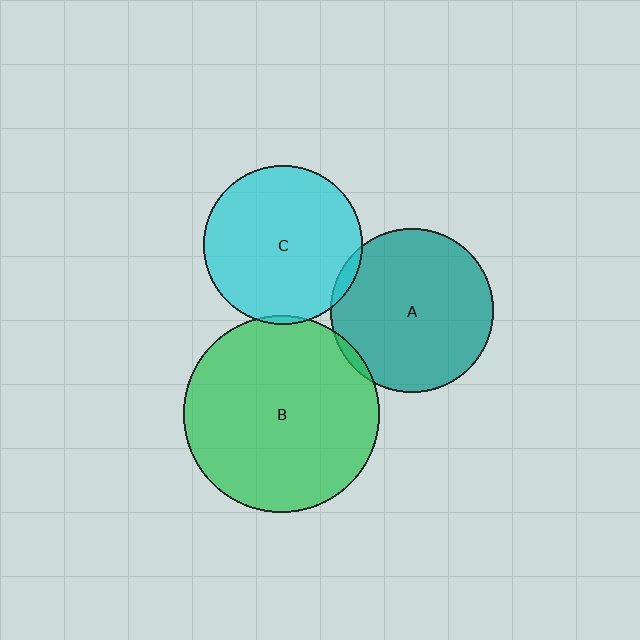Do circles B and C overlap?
Yes.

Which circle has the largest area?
Circle B (green).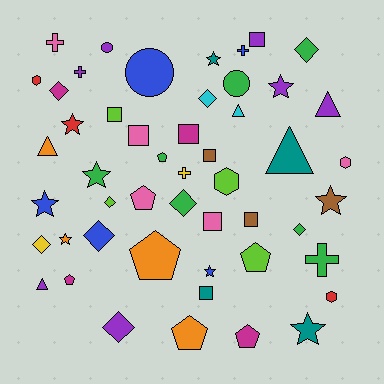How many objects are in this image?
There are 50 objects.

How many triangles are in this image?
There are 5 triangles.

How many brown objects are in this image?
There are 3 brown objects.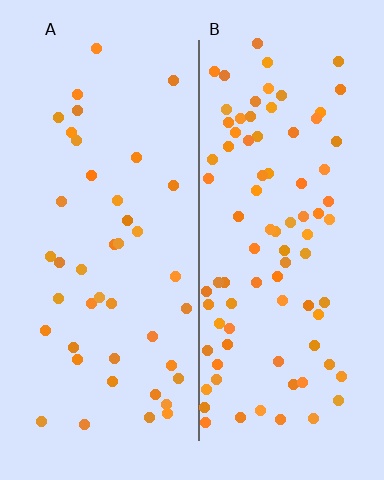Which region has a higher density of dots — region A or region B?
B (the right).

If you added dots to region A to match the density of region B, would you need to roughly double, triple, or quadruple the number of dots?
Approximately double.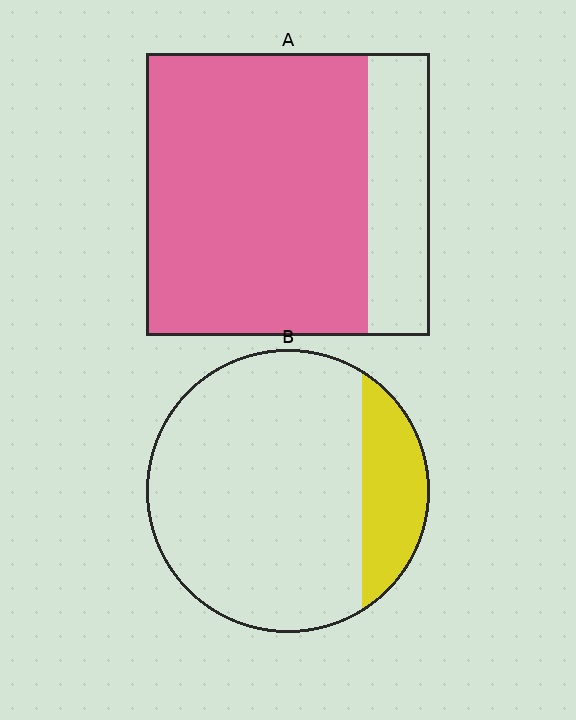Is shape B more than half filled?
No.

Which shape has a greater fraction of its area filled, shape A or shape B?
Shape A.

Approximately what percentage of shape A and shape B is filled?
A is approximately 80% and B is approximately 20%.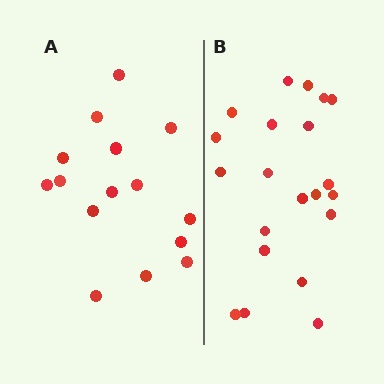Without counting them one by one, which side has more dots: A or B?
Region B (the right region) has more dots.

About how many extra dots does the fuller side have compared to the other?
Region B has about 6 more dots than region A.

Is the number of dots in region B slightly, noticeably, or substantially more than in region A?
Region B has noticeably more, but not dramatically so. The ratio is roughly 1.4 to 1.